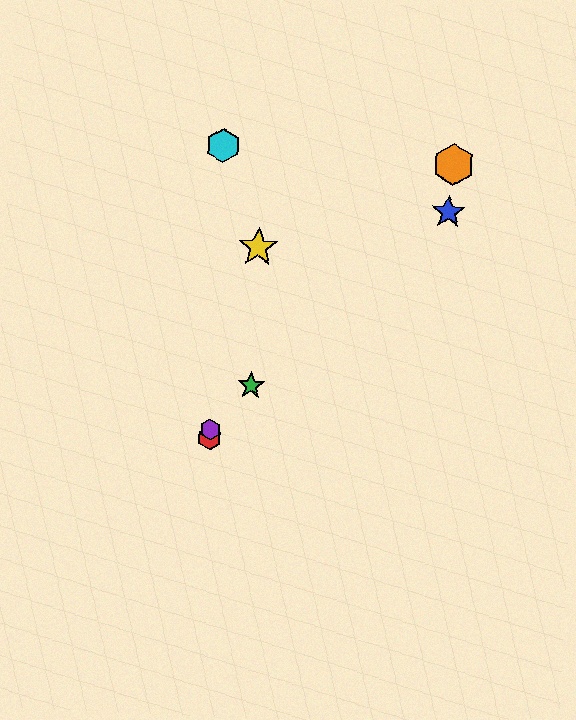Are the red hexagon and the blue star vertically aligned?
No, the red hexagon is at x≈210 and the blue star is at x≈448.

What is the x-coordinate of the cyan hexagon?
The cyan hexagon is at x≈223.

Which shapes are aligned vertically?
The red hexagon, the purple hexagon, the cyan hexagon are aligned vertically.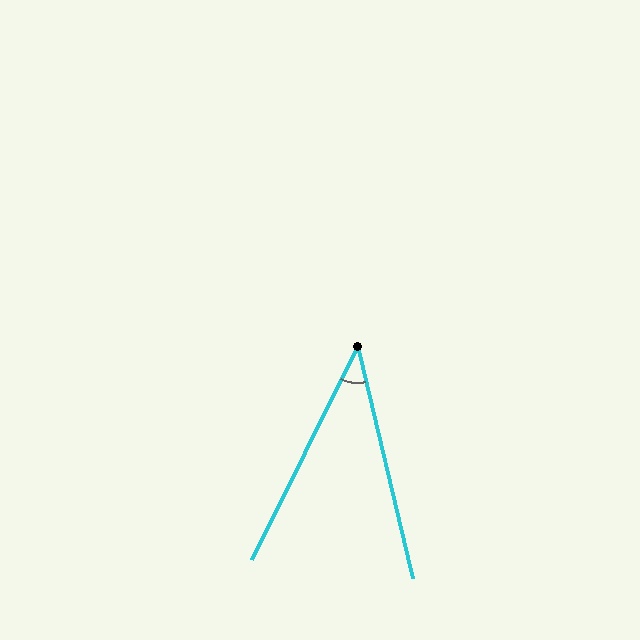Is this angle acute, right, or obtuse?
It is acute.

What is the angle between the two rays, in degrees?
Approximately 40 degrees.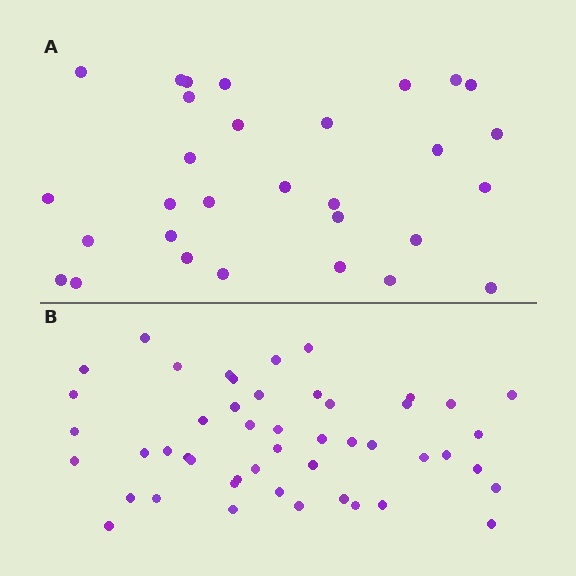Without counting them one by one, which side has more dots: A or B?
Region B (the bottom region) has more dots.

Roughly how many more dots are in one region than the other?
Region B has approximately 20 more dots than region A.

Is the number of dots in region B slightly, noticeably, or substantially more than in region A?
Region B has substantially more. The ratio is roughly 1.6 to 1.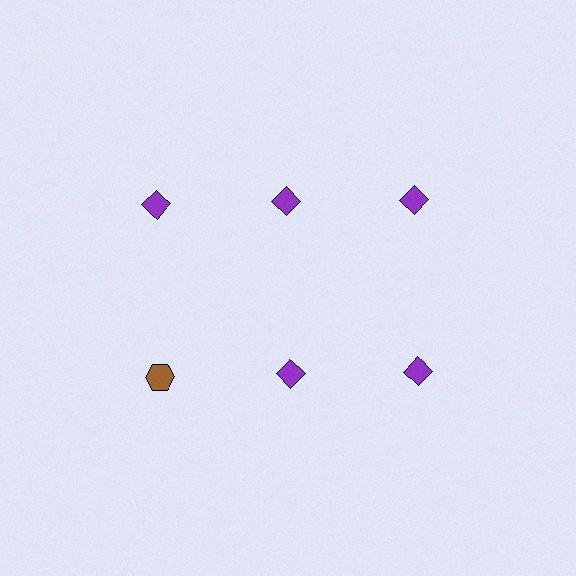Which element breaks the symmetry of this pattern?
The brown hexagon in the second row, leftmost column breaks the symmetry. All other shapes are purple diamonds.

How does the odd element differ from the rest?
It differs in both color (brown instead of purple) and shape (hexagon instead of diamond).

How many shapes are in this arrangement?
There are 6 shapes arranged in a grid pattern.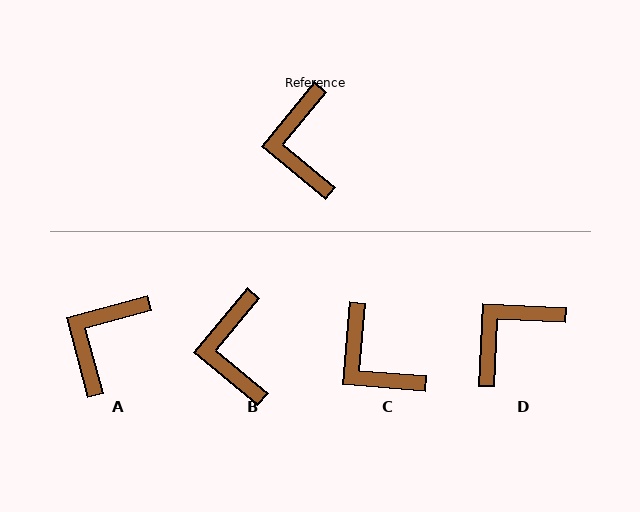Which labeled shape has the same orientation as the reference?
B.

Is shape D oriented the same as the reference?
No, it is off by about 53 degrees.